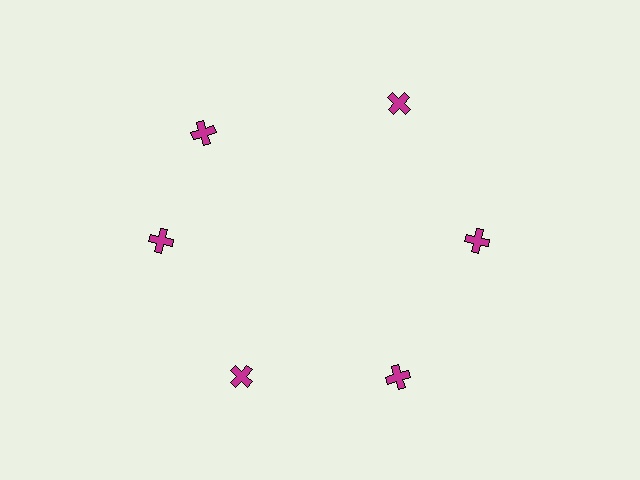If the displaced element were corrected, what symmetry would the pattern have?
It would have 6-fold rotational symmetry — the pattern would map onto itself every 60 degrees.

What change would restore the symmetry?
The symmetry would be restored by rotating it back into even spacing with its neighbors so that all 6 crosses sit at equal angles and equal distance from the center.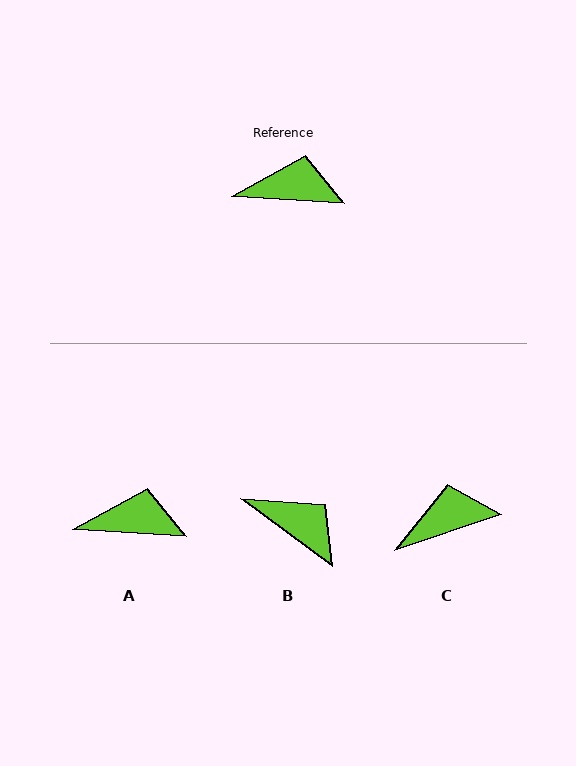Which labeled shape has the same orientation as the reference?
A.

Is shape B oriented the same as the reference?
No, it is off by about 33 degrees.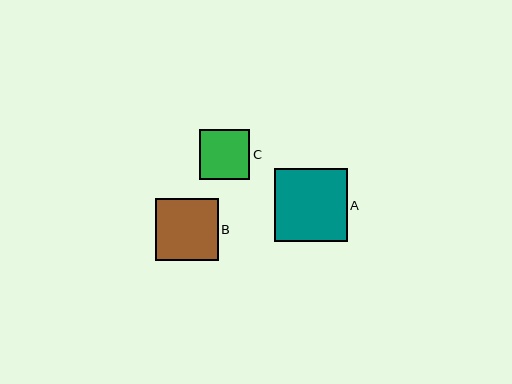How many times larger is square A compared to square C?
Square A is approximately 1.4 times the size of square C.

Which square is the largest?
Square A is the largest with a size of approximately 73 pixels.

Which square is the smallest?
Square C is the smallest with a size of approximately 51 pixels.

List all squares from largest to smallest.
From largest to smallest: A, B, C.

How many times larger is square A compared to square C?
Square A is approximately 1.4 times the size of square C.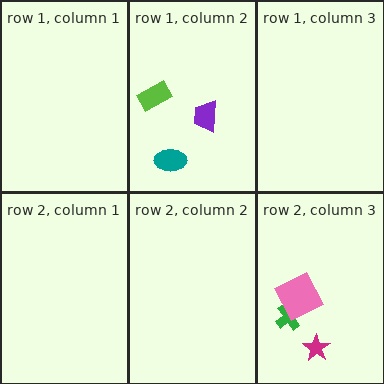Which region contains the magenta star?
The row 2, column 3 region.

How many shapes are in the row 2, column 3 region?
3.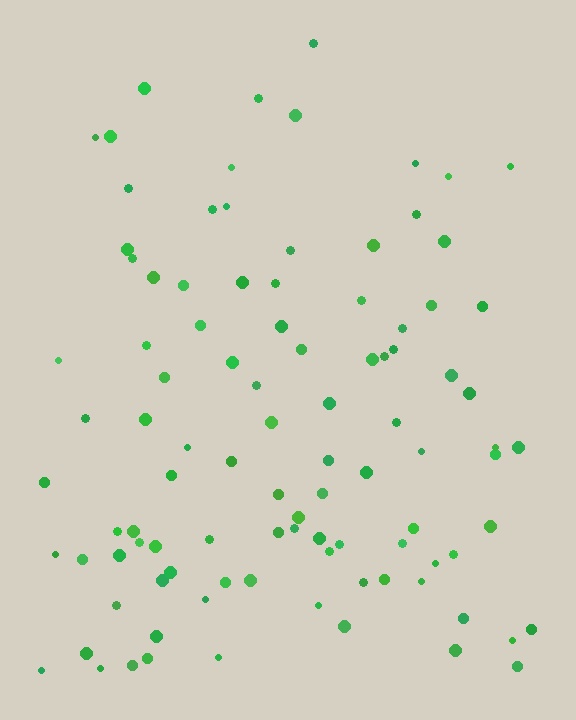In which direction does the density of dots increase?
From top to bottom, with the bottom side densest.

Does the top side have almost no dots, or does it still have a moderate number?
Still a moderate number, just noticeably fewer than the bottom.